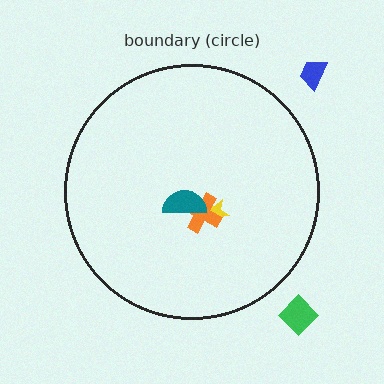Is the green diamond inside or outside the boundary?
Outside.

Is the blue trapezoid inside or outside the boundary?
Outside.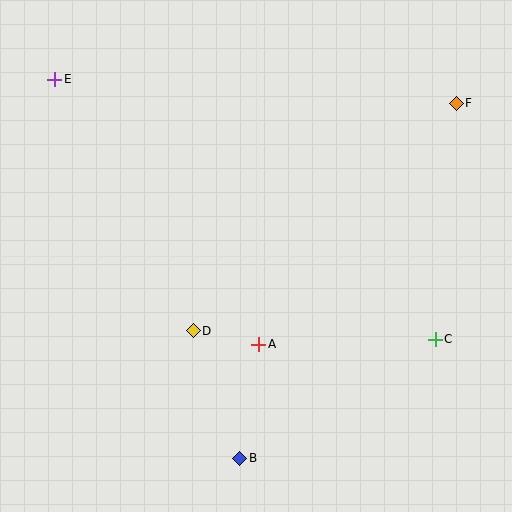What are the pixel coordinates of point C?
Point C is at (435, 339).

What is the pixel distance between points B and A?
The distance between B and A is 116 pixels.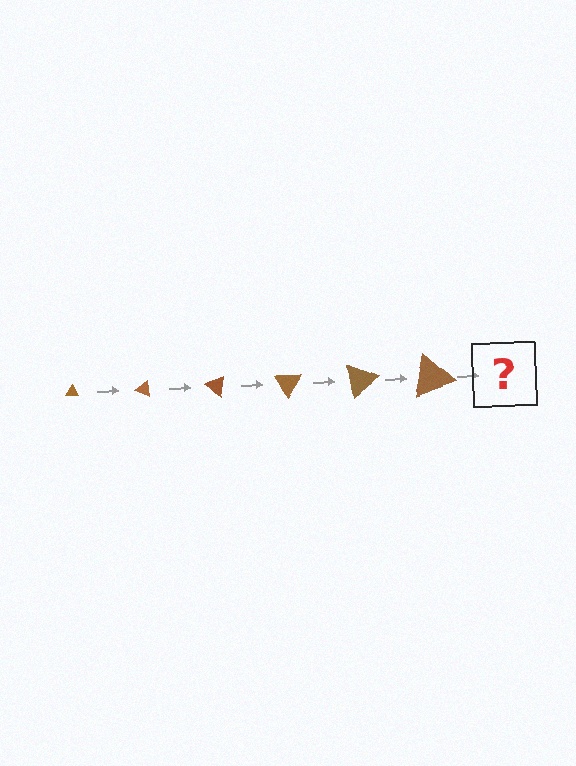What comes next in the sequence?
The next element should be a triangle, larger than the previous one and rotated 120 degrees from the start.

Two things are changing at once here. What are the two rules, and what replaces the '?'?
The two rules are that the triangle grows larger each step and it rotates 20 degrees each step. The '?' should be a triangle, larger than the previous one and rotated 120 degrees from the start.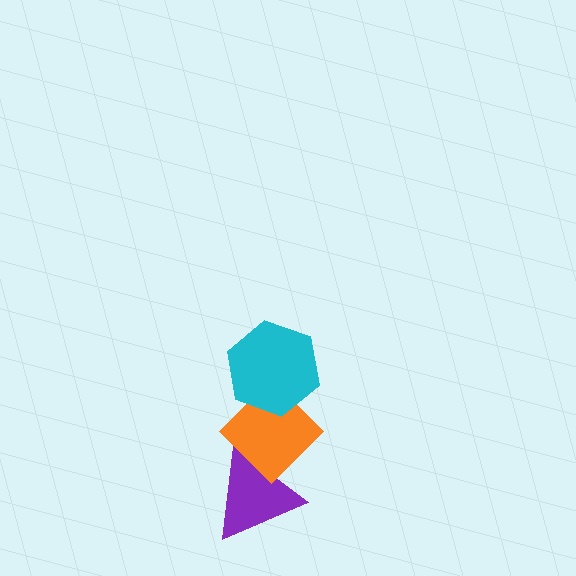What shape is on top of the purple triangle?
The orange diamond is on top of the purple triangle.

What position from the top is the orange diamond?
The orange diamond is 2nd from the top.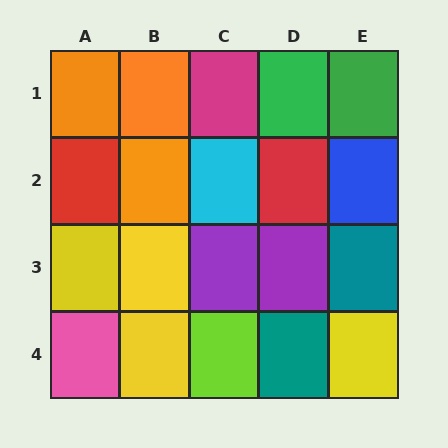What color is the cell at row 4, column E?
Yellow.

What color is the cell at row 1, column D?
Green.